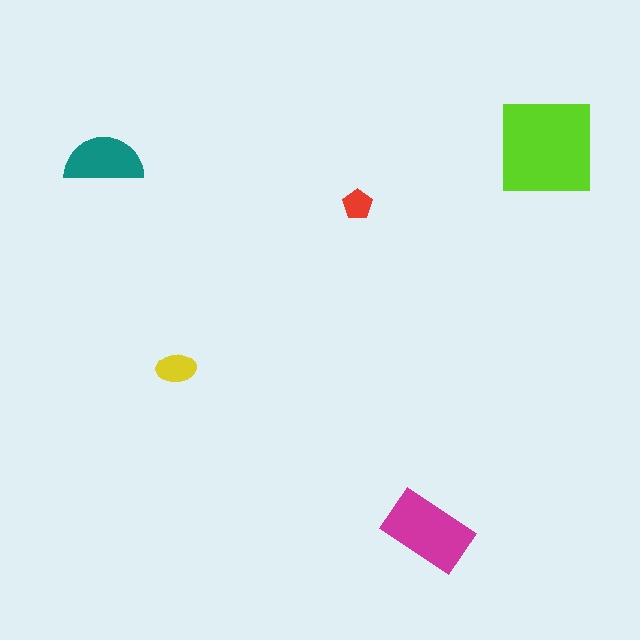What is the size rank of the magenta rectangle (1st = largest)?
2nd.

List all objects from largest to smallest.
The lime square, the magenta rectangle, the teal semicircle, the yellow ellipse, the red pentagon.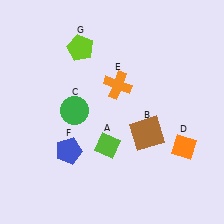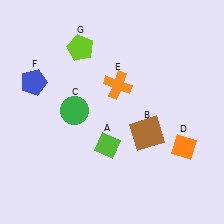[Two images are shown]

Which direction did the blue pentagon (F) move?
The blue pentagon (F) moved up.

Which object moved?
The blue pentagon (F) moved up.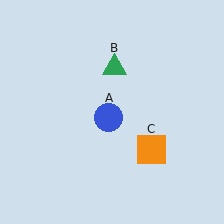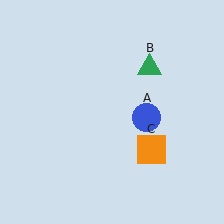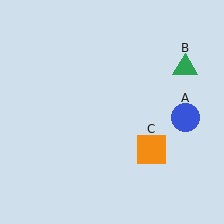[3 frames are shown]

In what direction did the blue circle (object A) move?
The blue circle (object A) moved right.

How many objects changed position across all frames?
2 objects changed position: blue circle (object A), green triangle (object B).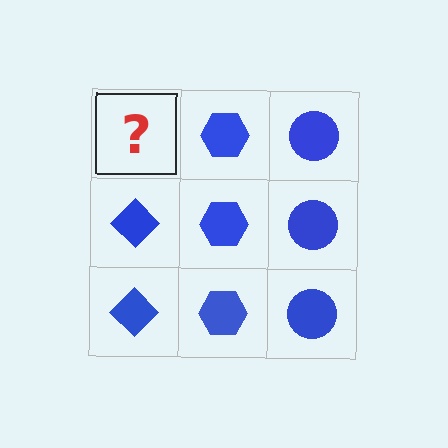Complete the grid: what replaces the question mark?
The question mark should be replaced with a blue diamond.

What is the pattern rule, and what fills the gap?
The rule is that each column has a consistent shape. The gap should be filled with a blue diamond.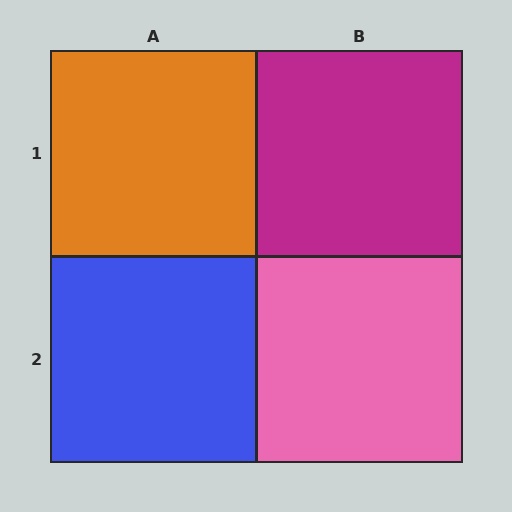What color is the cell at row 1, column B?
Magenta.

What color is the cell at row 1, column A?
Orange.